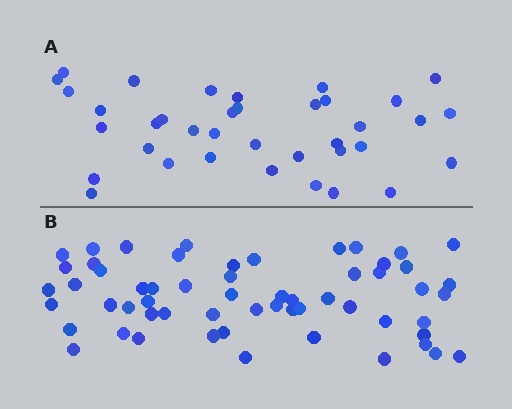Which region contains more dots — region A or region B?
Region B (the bottom region) has more dots.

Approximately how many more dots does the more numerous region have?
Region B has approximately 20 more dots than region A.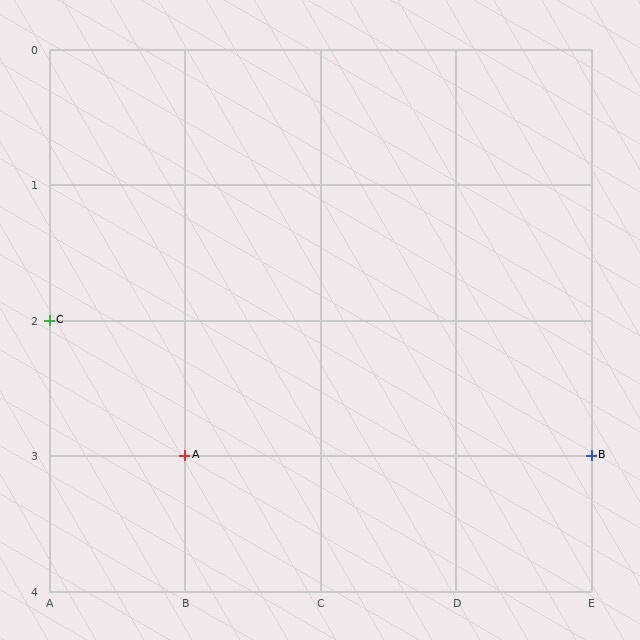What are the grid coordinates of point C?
Point C is at grid coordinates (A, 2).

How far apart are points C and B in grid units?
Points C and B are 4 columns and 1 row apart (about 4.1 grid units diagonally).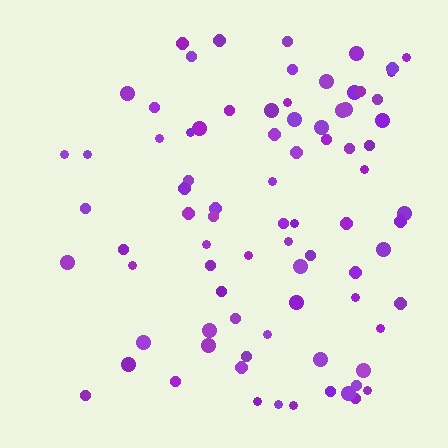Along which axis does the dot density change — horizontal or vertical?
Horizontal.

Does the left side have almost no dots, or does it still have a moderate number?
Still a moderate number, just noticeably fewer than the right.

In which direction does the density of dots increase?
From left to right, with the right side densest.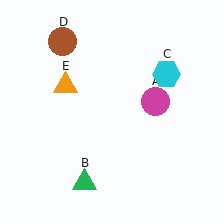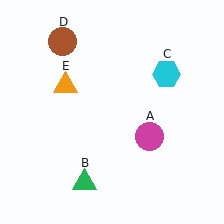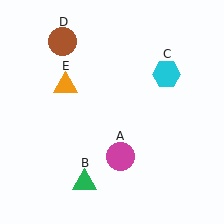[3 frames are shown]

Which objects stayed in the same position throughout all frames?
Green triangle (object B) and cyan hexagon (object C) and brown circle (object D) and orange triangle (object E) remained stationary.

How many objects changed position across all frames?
1 object changed position: magenta circle (object A).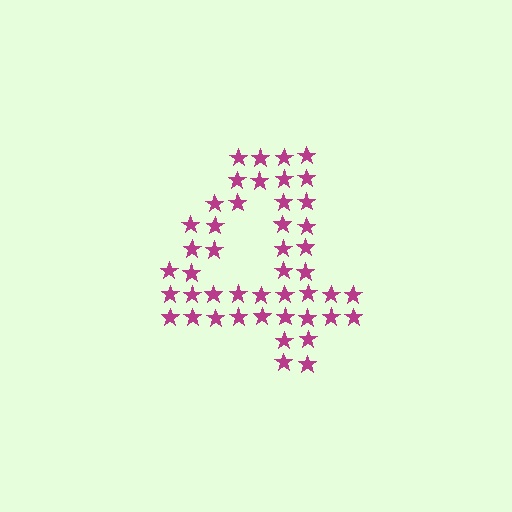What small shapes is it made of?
It is made of small stars.